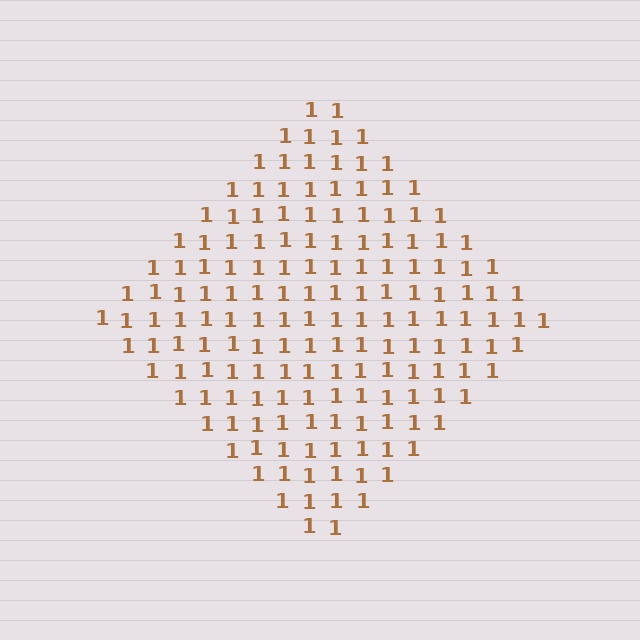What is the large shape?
The large shape is a diamond.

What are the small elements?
The small elements are digit 1's.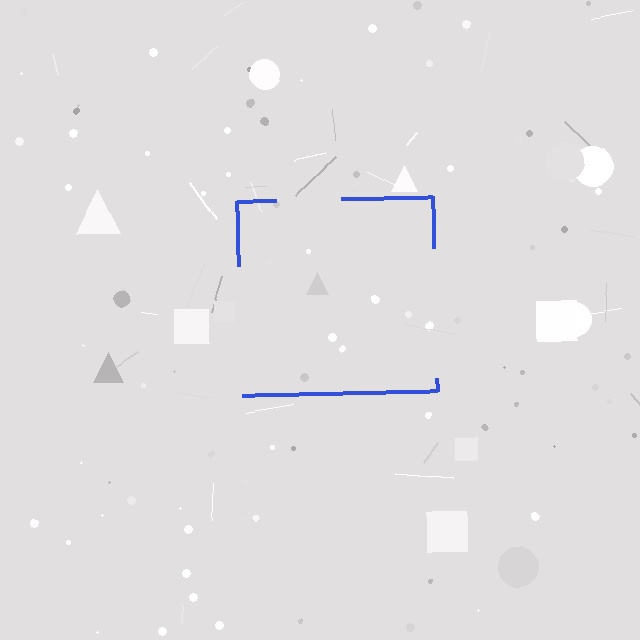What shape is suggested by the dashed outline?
The dashed outline suggests a square.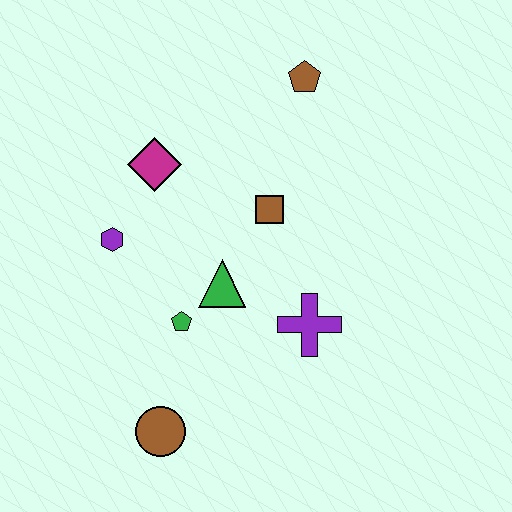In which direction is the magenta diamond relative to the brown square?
The magenta diamond is to the left of the brown square.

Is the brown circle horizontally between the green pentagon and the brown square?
No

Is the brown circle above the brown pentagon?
No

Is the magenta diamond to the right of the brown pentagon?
No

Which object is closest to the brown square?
The green triangle is closest to the brown square.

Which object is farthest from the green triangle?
The brown pentagon is farthest from the green triangle.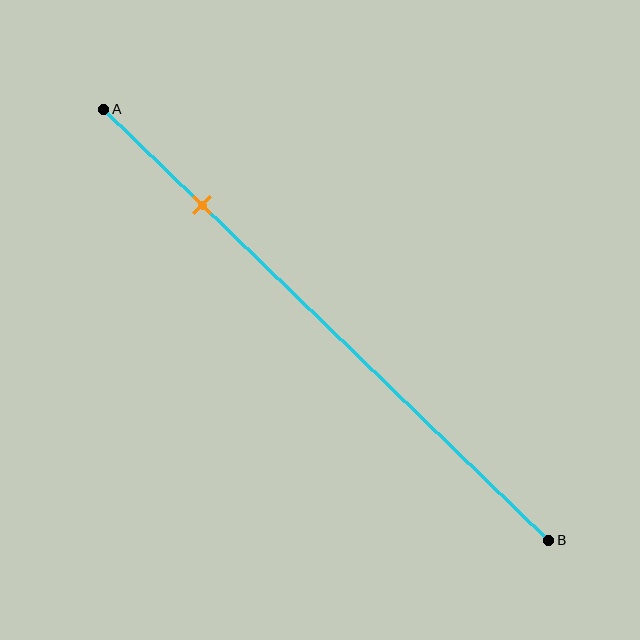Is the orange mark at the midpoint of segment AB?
No, the mark is at about 20% from A, not at the 50% midpoint.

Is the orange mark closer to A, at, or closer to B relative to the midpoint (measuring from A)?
The orange mark is closer to point A than the midpoint of segment AB.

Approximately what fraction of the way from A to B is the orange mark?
The orange mark is approximately 20% of the way from A to B.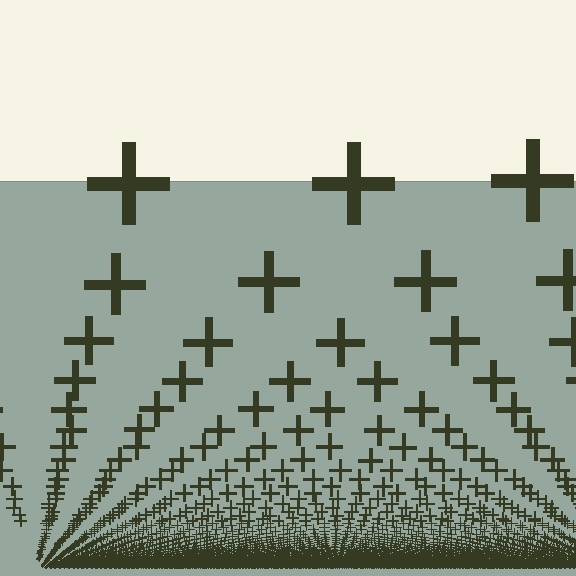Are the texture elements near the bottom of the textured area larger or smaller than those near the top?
Smaller. The gradient is inverted — elements near the bottom are smaller and denser.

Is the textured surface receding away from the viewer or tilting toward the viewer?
The surface appears to tilt toward the viewer. Texture elements get larger and sparser toward the top.